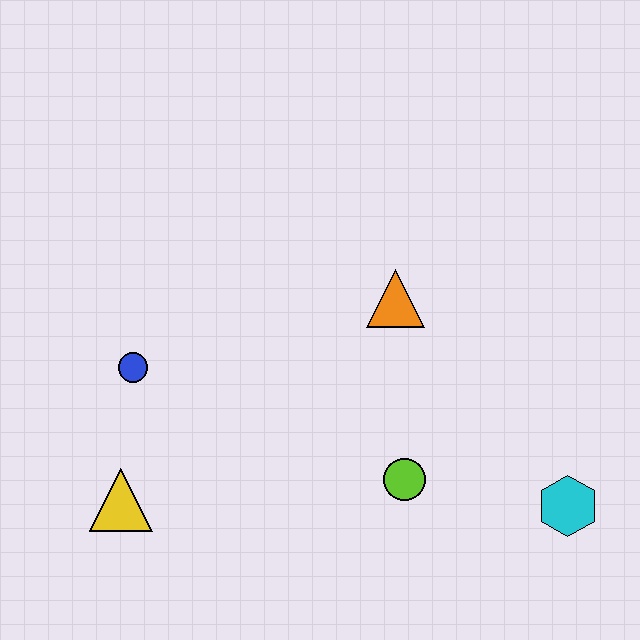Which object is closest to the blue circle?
The yellow triangle is closest to the blue circle.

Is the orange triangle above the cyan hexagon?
Yes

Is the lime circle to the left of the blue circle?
No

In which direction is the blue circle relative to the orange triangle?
The blue circle is to the left of the orange triangle.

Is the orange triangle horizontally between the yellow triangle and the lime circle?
Yes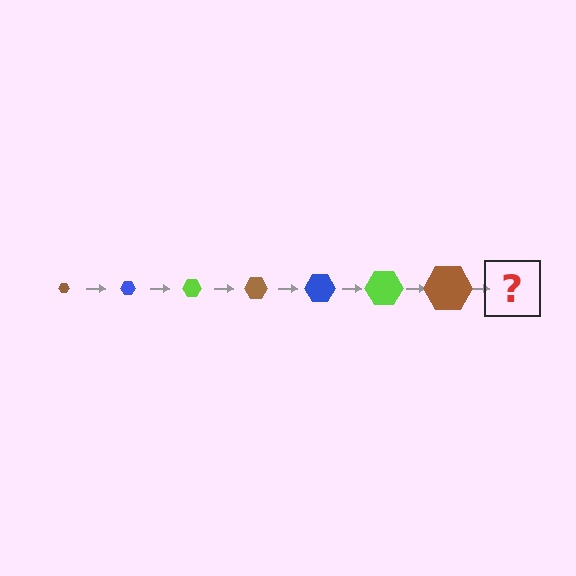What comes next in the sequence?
The next element should be a blue hexagon, larger than the previous one.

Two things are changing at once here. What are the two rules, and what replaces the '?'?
The two rules are that the hexagon grows larger each step and the color cycles through brown, blue, and lime. The '?' should be a blue hexagon, larger than the previous one.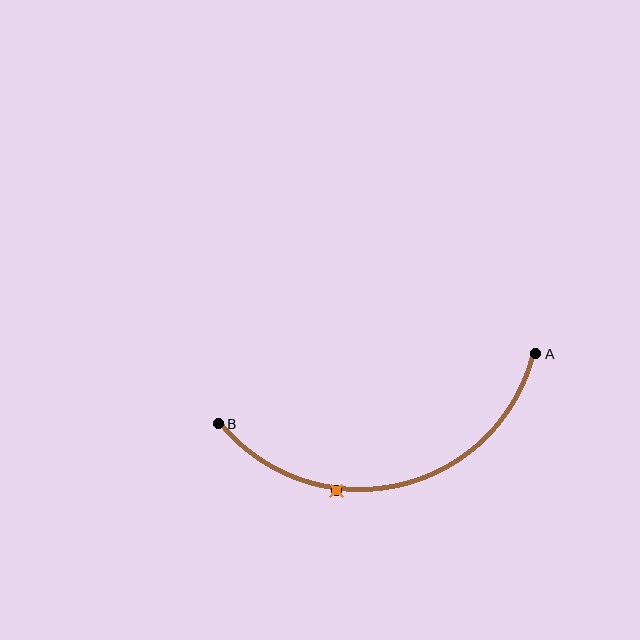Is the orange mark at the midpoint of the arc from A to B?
No. The orange mark lies on the arc but is closer to endpoint B. The arc midpoint would be at the point on the curve equidistant along the arc from both A and B.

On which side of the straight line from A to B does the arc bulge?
The arc bulges below the straight line connecting A and B.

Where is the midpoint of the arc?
The arc midpoint is the point on the curve farthest from the straight line joining A and B. It sits below that line.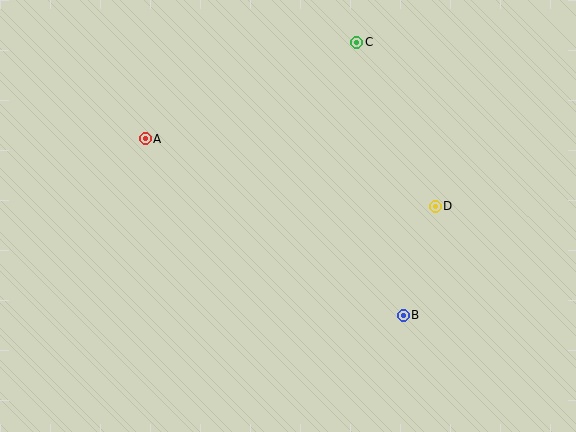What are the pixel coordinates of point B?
Point B is at (403, 316).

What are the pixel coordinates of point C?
Point C is at (357, 42).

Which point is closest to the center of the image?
Point D at (435, 206) is closest to the center.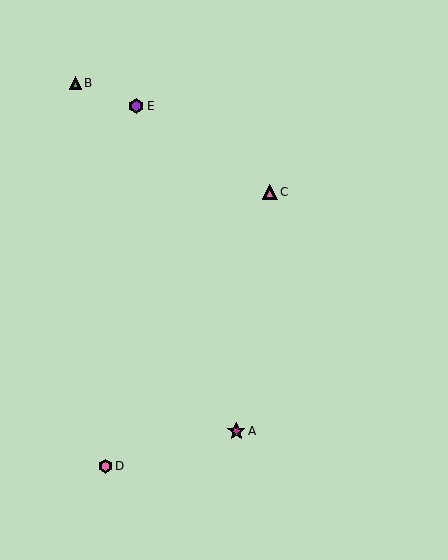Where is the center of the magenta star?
The center of the magenta star is at (236, 431).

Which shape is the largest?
The magenta star (labeled A) is the largest.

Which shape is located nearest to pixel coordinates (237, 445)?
The magenta star (labeled A) at (236, 431) is nearest to that location.